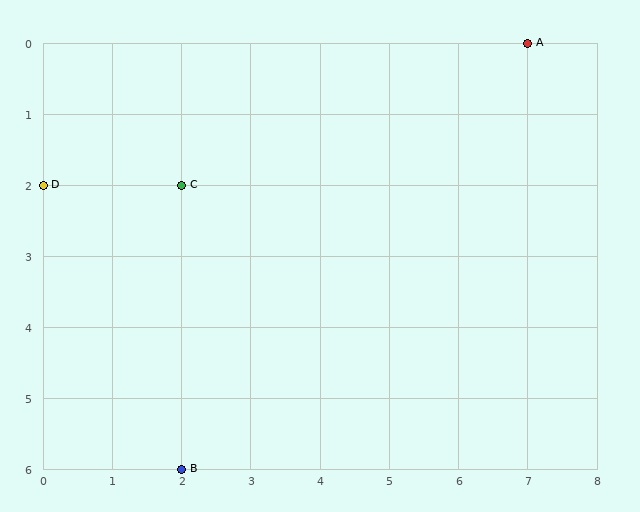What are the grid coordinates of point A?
Point A is at grid coordinates (7, 0).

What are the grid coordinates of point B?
Point B is at grid coordinates (2, 6).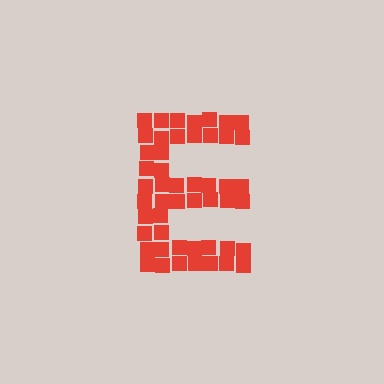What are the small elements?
The small elements are squares.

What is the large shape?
The large shape is the letter E.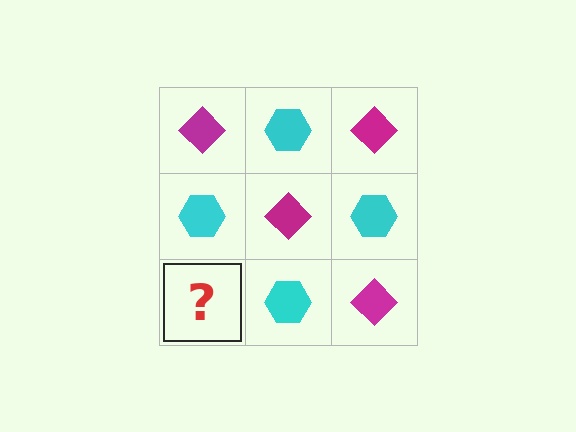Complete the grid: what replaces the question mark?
The question mark should be replaced with a magenta diamond.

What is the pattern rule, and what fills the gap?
The rule is that it alternates magenta diamond and cyan hexagon in a checkerboard pattern. The gap should be filled with a magenta diamond.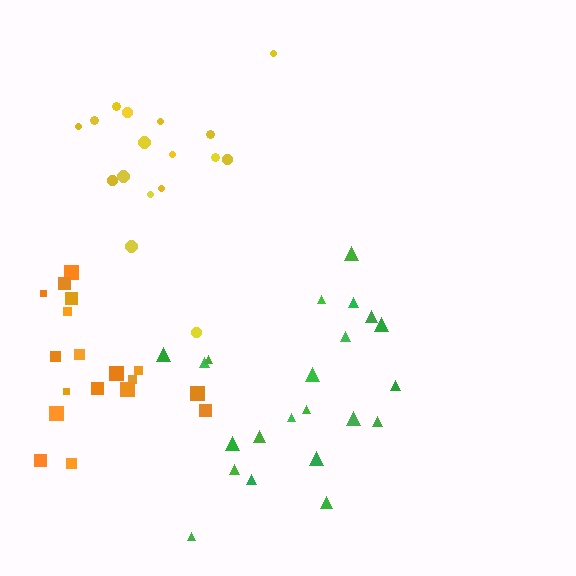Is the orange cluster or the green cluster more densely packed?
Orange.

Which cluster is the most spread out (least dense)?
Green.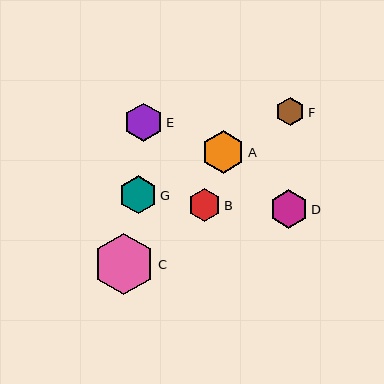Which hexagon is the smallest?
Hexagon F is the smallest with a size of approximately 29 pixels.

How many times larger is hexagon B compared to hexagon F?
Hexagon B is approximately 1.1 times the size of hexagon F.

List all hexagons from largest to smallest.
From largest to smallest: C, A, D, E, G, B, F.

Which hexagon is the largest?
Hexagon C is the largest with a size of approximately 61 pixels.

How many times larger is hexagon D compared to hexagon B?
Hexagon D is approximately 1.2 times the size of hexagon B.